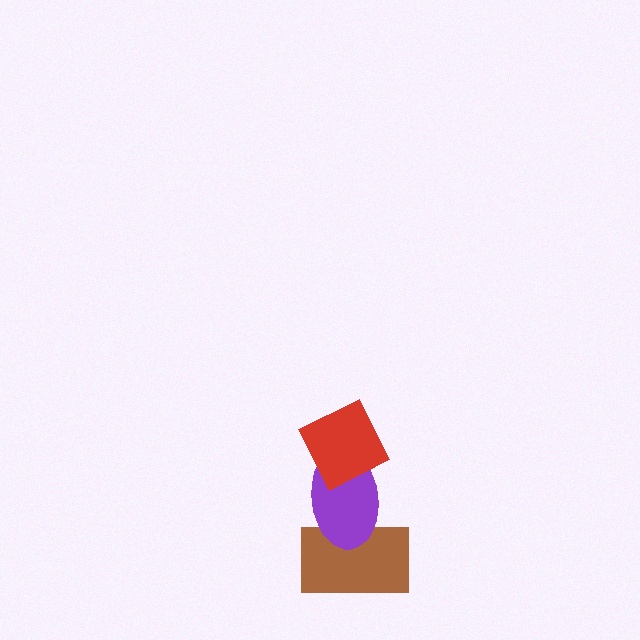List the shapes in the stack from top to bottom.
From top to bottom: the red diamond, the purple ellipse, the brown rectangle.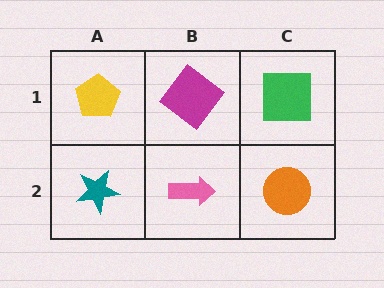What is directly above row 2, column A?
A yellow pentagon.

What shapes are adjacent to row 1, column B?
A pink arrow (row 2, column B), a yellow pentagon (row 1, column A), a green square (row 1, column C).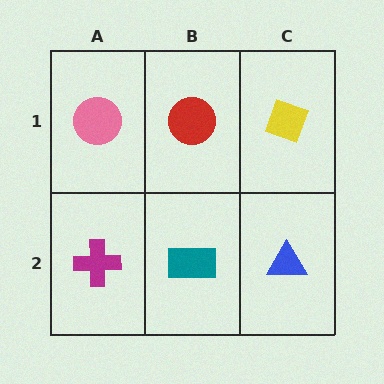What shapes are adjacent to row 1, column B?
A teal rectangle (row 2, column B), a pink circle (row 1, column A), a yellow diamond (row 1, column C).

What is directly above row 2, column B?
A red circle.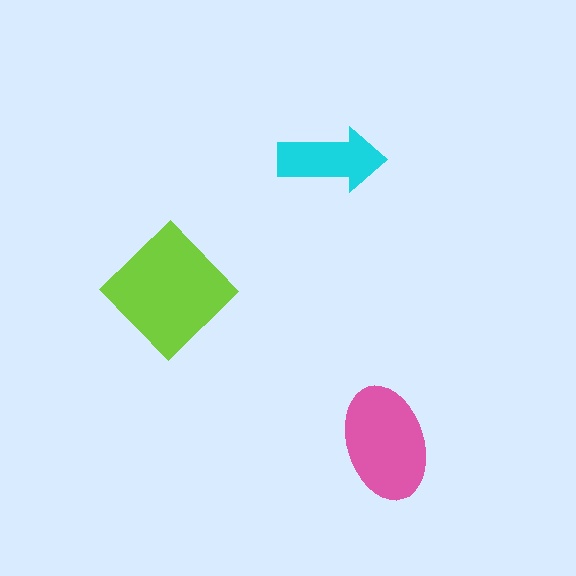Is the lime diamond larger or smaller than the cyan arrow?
Larger.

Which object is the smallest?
The cyan arrow.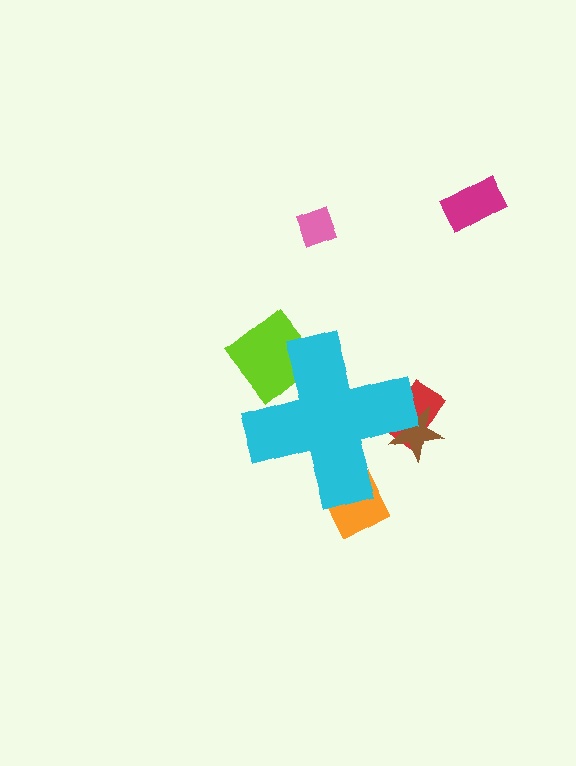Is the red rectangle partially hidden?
Yes, the red rectangle is partially hidden behind the cyan cross.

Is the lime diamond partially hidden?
Yes, the lime diamond is partially hidden behind the cyan cross.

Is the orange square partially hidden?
Yes, the orange square is partially hidden behind the cyan cross.